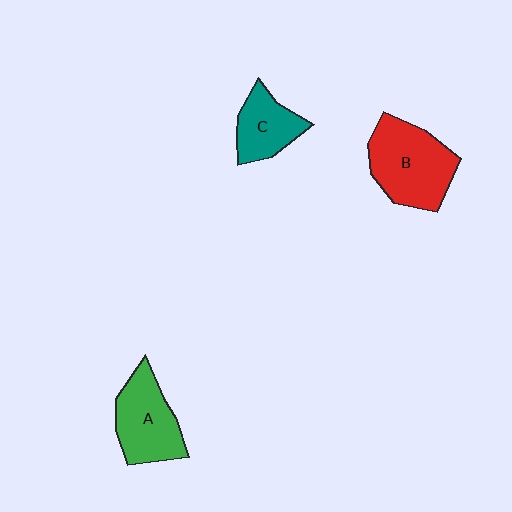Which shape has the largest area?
Shape B (red).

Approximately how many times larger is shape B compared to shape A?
Approximately 1.2 times.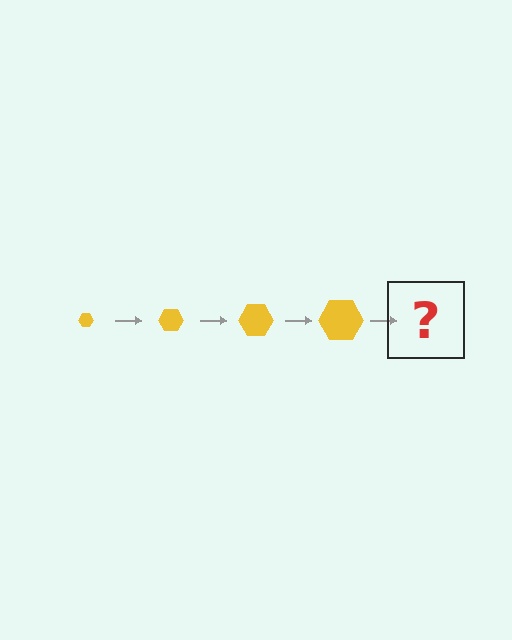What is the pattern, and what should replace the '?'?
The pattern is that the hexagon gets progressively larger each step. The '?' should be a yellow hexagon, larger than the previous one.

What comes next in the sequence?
The next element should be a yellow hexagon, larger than the previous one.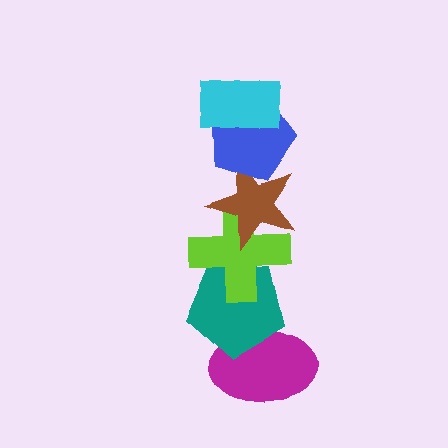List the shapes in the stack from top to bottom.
From top to bottom: the cyan rectangle, the blue pentagon, the brown star, the lime cross, the teal pentagon, the magenta ellipse.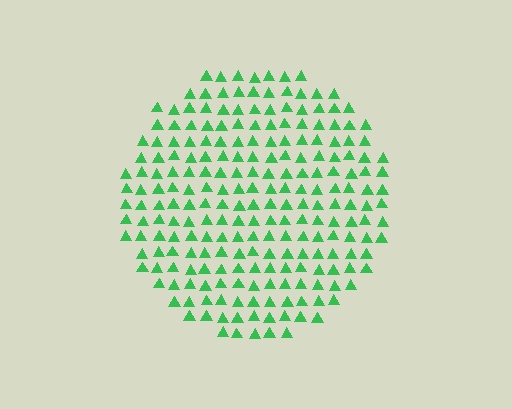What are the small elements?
The small elements are triangles.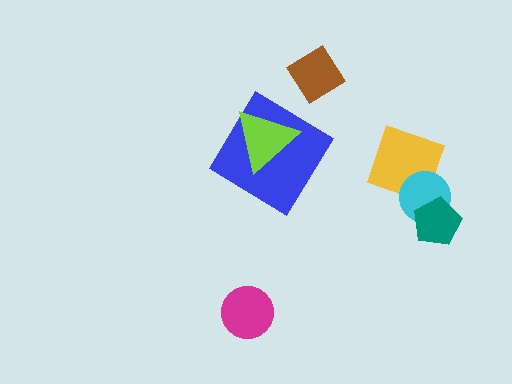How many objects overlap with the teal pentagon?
1 object overlaps with the teal pentagon.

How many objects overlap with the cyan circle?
2 objects overlap with the cyan circle.